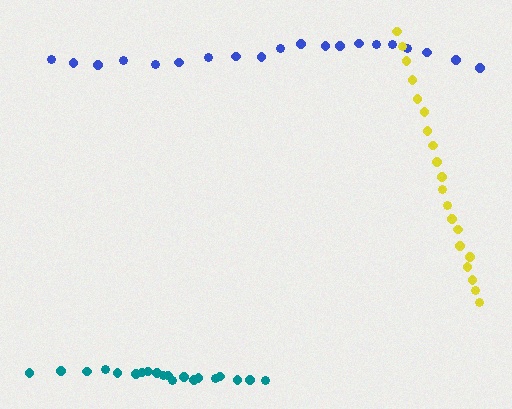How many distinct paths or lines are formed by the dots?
There are 3 distinct paths.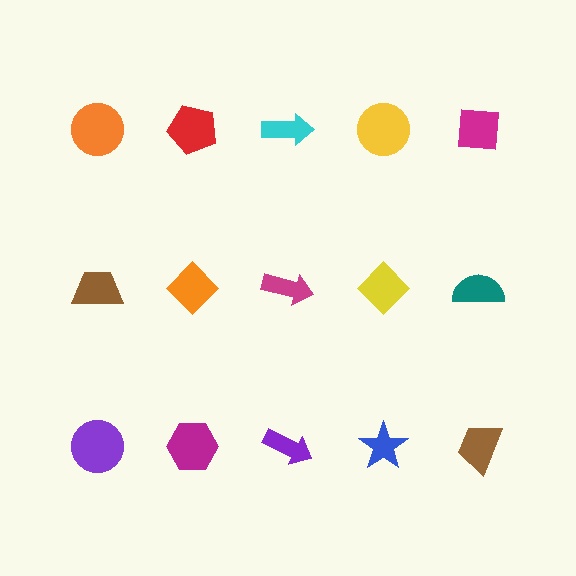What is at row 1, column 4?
A yellow circle.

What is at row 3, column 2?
A magenta hexagon.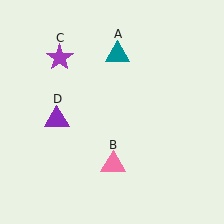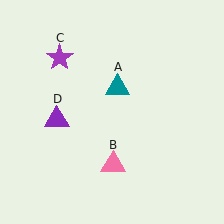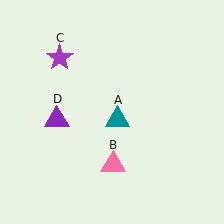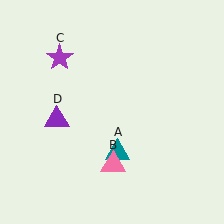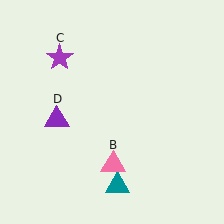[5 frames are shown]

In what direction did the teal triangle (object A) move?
The teal triangle (object A) moved down.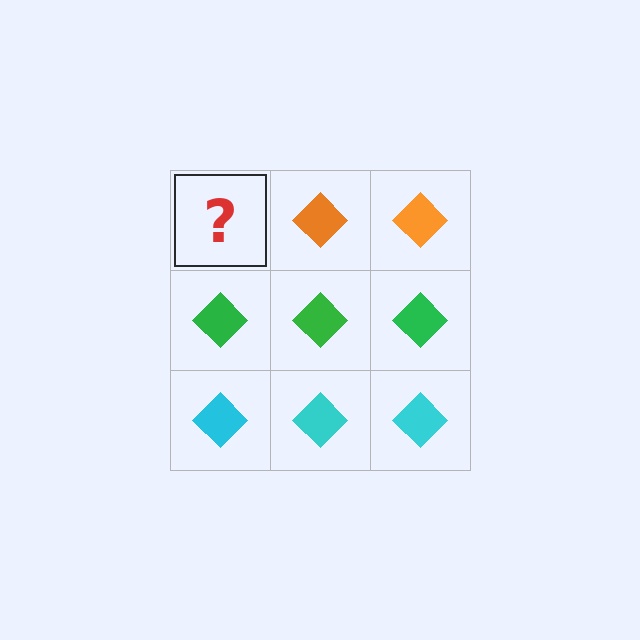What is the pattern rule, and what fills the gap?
The rule is that each row has a consistent color. The gap should be filled with an orange diamond.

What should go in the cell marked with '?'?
The missing cell should contain an orange diamond.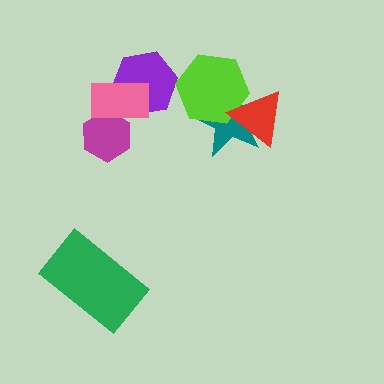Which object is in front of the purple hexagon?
The pink rectangle is in front of the purple hexagon.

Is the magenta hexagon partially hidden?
Yes, it is partially covered by another shape.